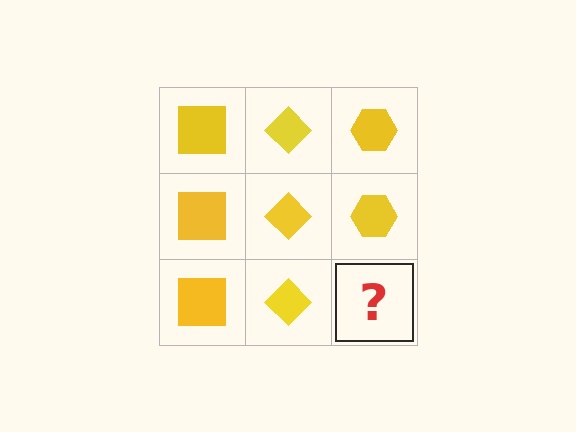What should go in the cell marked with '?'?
The missing cell should contain a yellow hexagon.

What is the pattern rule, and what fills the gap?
The rule is that each column has a consistent shape. The gap should be filled with a yellow hexagon.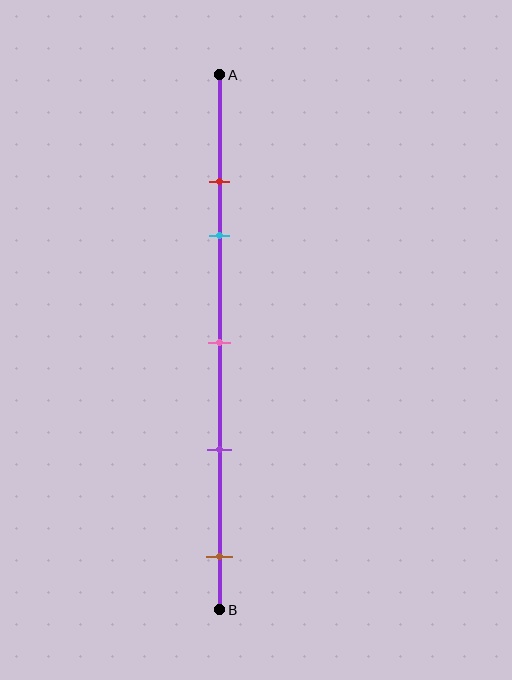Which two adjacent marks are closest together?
The red and cyan marks are the closest adjacent pair.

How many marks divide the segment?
There are 5 marks dividing the segment.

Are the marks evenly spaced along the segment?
No, the marks are not evenly spaced.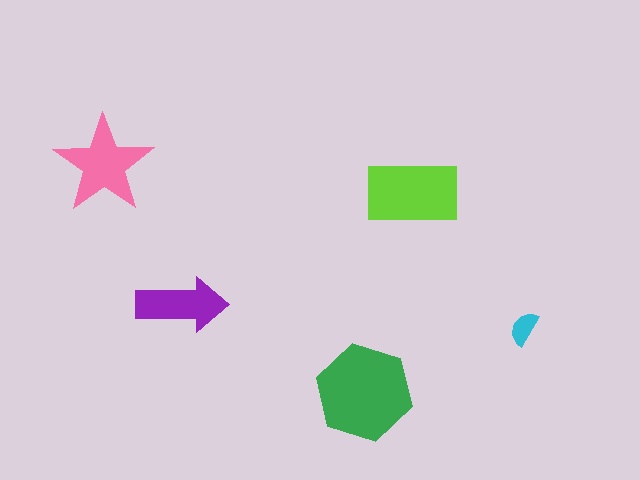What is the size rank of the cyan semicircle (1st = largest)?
5th.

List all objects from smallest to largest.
The cyan semicircle, the purple arrow, the pink star, the lime rectangle, the green hexagon.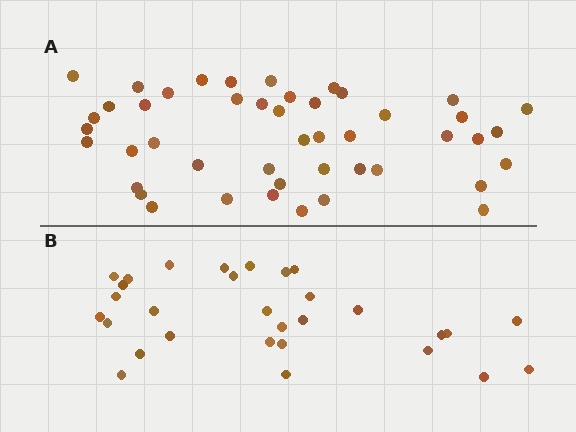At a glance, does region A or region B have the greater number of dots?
Region A (the top region) has more dots.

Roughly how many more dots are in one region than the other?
Region A has approximately 15 more dots than region B.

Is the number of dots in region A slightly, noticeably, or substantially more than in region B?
Region A has substantially more. The ratio is roughly 1.5 to 1.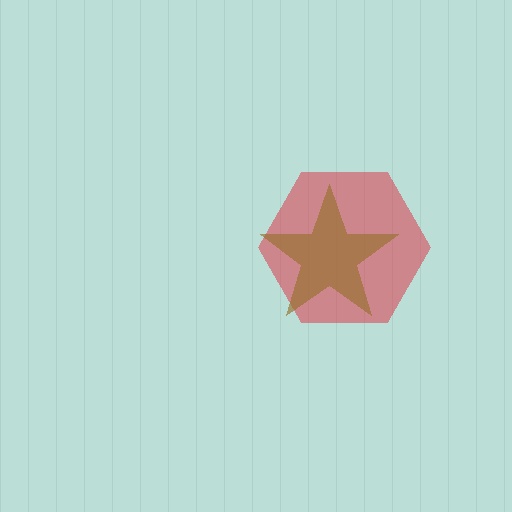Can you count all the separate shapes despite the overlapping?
Yes, there are 2 separate shapes.